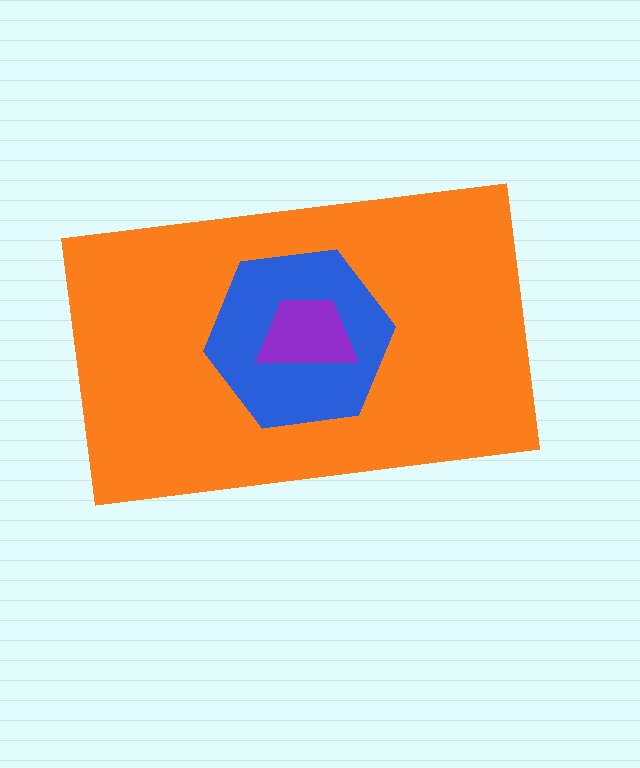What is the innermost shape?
The purple trapezoid.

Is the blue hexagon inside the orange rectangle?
Yes.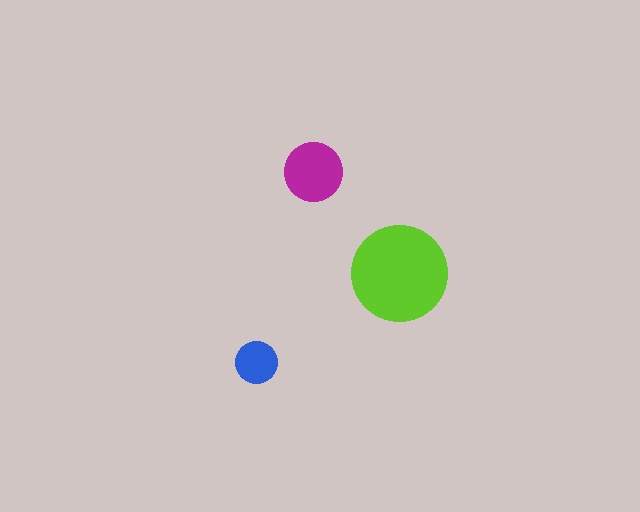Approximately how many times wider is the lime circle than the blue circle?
About 2.5 times wider.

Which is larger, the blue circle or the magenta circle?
The magenta one.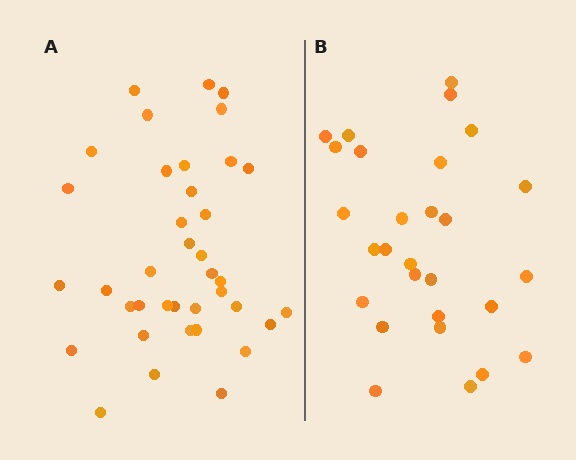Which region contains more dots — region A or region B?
Region A (the left region) has more dots.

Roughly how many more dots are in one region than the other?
Region A has roughly 10 or so more dots than region B.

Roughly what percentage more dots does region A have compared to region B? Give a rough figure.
About 35% more.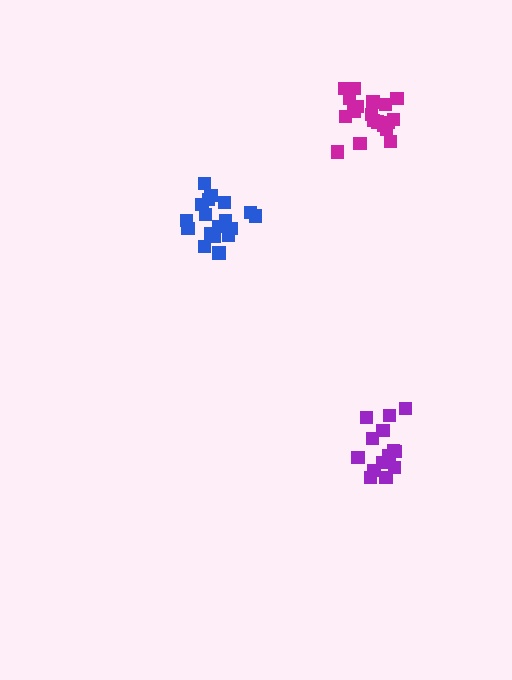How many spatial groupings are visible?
There are 3 spatial groupings.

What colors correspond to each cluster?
The clusters are colored: magenta, blue, purple.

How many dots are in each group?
Group 1: 20 dots, Group 2: 18 dots, Group 3: 14 dots (52 total).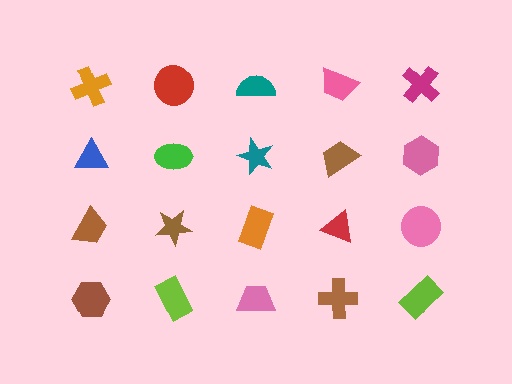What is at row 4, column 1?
A brown hexagon.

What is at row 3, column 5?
A pink circle.